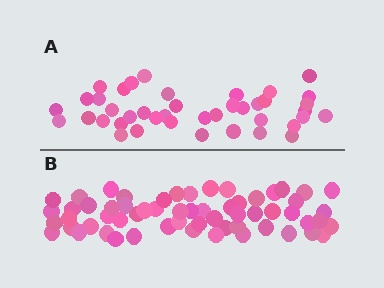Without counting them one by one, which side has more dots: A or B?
Region B (the bottom region) has more dots.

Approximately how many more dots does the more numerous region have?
Region B has approximately 20 more dots than region A.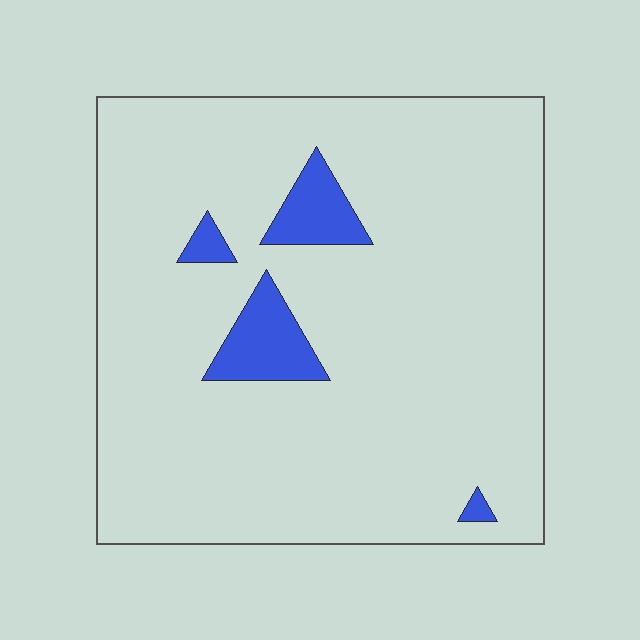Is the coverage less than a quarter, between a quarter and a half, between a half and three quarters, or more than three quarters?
Less than a quarter.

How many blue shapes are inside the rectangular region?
4.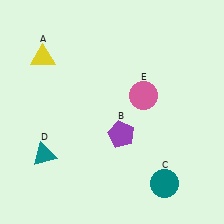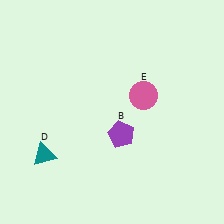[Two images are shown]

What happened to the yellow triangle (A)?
The yellow triangle (A) was removed in Image 2. It was in the top-left area of Image 1.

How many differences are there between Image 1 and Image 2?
There are 2 differences between the two images.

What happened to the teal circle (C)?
The teal circle (C) was removed in Image 2. It was in the bottom-right area of Image 1.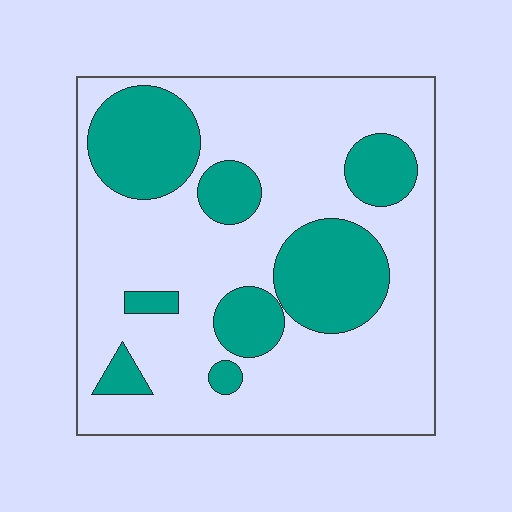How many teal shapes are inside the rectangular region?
8.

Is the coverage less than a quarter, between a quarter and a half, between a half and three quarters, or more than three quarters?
Between a quarter and a half.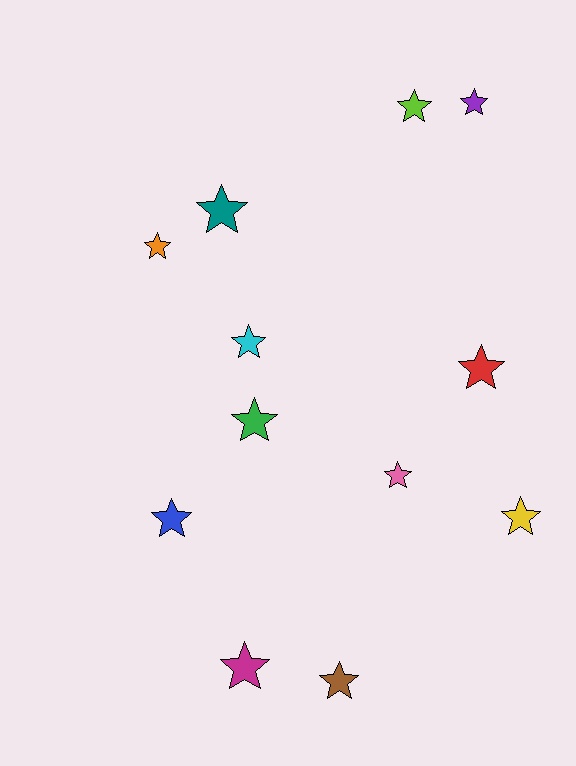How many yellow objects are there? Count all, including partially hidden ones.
There is 1 yellow object.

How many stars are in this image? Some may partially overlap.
There are 12 stars.